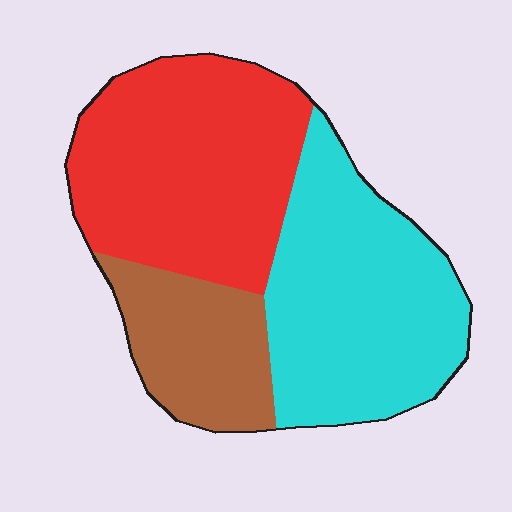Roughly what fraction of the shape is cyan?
Cyan takes up between a third and a half of the shape.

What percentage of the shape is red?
Red takes up between a third and a half of the shape.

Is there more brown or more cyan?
Cyan.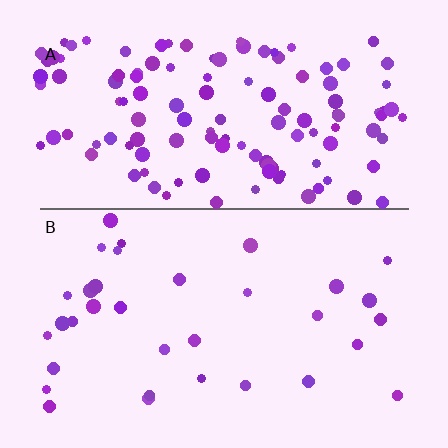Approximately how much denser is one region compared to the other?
Approximately 3.8× — region A over region B.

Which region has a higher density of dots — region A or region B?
A (the top).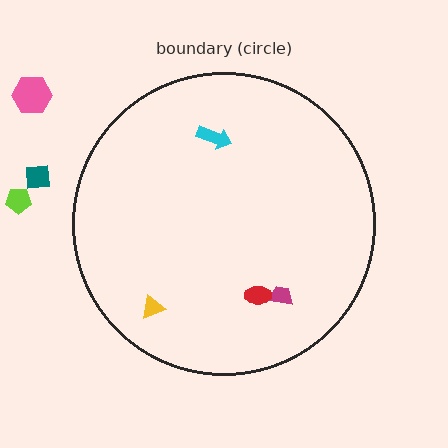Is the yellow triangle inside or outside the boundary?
Inside.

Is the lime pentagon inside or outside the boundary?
Outside.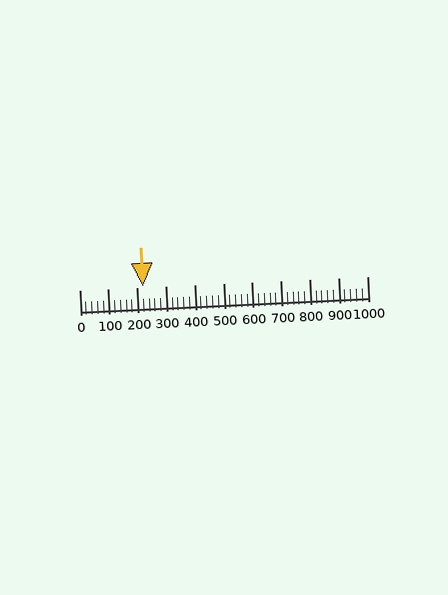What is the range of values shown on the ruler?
The ruler shows values from 0 to 1000.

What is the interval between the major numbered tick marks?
The major tick marks are spaced 100 units apart.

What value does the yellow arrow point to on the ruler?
The yellow arrow points to approximately 220.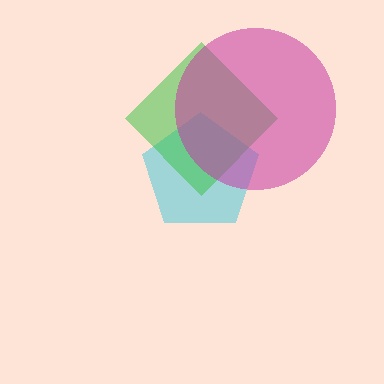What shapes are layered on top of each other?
The layered shapes are: a cyan pentagon, a green diamond, a magenta circle.